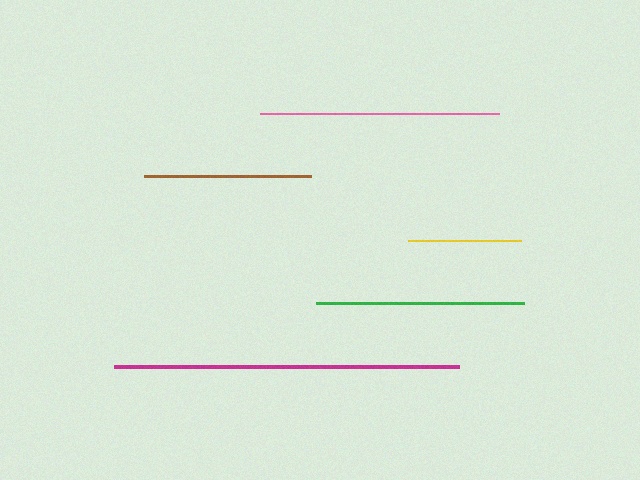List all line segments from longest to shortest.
From longest to shortest: magenta, pink, green, brown, yellow.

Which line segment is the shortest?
The yellow line is the shortest at approximately 113 pixels.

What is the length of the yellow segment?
The yellow segment is approximately 113 pixels long.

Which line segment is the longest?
The magenta line is the longest at approximately 345 pixels.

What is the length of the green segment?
The green segment is approximately 208 pixels long.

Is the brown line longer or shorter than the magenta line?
The magenta line is longer than the brown line.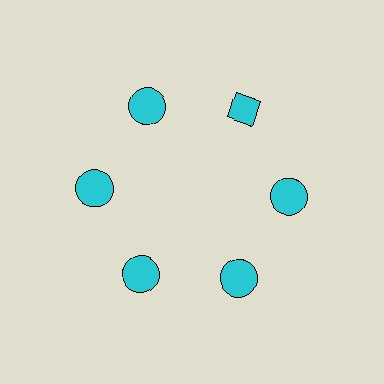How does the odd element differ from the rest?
It has a different shape: diamond instead of circle.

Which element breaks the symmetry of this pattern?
The cyan diamond at roughly the 1 o'clock position breaks the symmetry. All other shapes are cyan circles.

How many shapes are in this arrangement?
There are 6 shapes arranged in a ring pattern.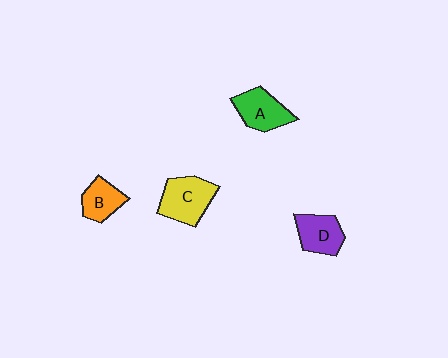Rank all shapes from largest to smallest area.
From largest to smallest: C (yellow), A (green), D (purple), B (orange).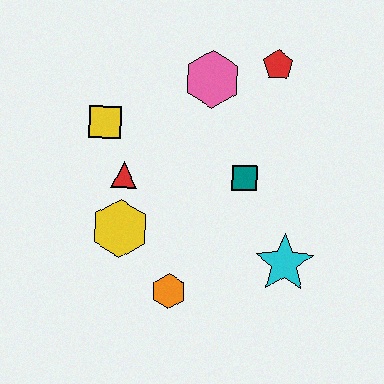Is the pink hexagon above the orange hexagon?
Yes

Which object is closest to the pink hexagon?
The red pentagon is closest to the pink hexagon.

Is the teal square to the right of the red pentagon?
No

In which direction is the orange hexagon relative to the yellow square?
The orange hexagon is below the yellow square.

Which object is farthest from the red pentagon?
The orange hexagon is farthest from the red pentagon.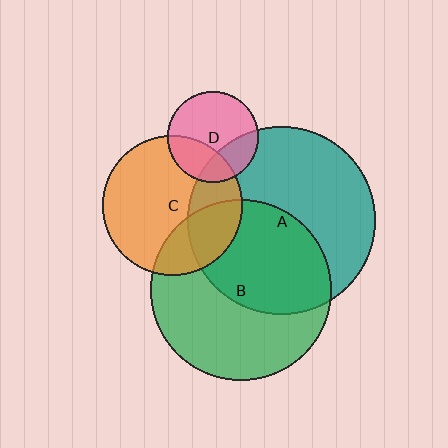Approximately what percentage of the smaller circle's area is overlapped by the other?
Approximately 50%.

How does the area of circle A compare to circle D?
Approximately 4.3 times.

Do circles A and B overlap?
Yes.